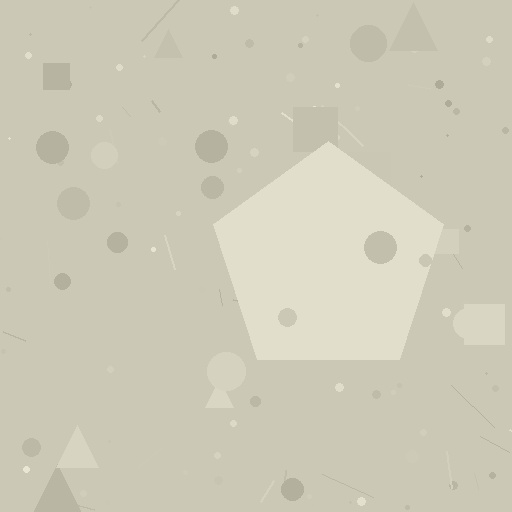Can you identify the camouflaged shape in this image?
The camouflaged shape is a pentagon.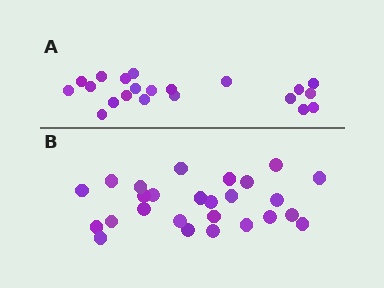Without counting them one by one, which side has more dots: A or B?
Region B (the bottom region) has more dots.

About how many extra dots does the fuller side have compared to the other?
Region B has about 5 more dots than region A.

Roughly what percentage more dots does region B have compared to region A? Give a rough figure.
About 25% more.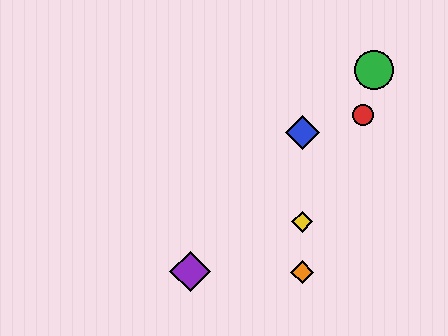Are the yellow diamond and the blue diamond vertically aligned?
Yes, both are at x≈302.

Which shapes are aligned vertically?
The blue diamond, the yellow diamond, the orange diamond are aligned vertically.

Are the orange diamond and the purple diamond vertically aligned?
No, the orange diamond is at x≈302 and the purple diamond is at x≈190.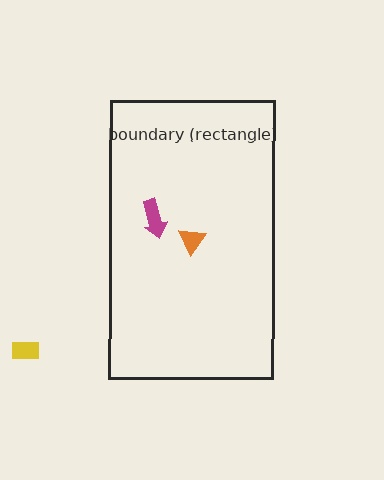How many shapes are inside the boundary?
2 inside, 1 outside.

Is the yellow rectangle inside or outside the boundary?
Outside.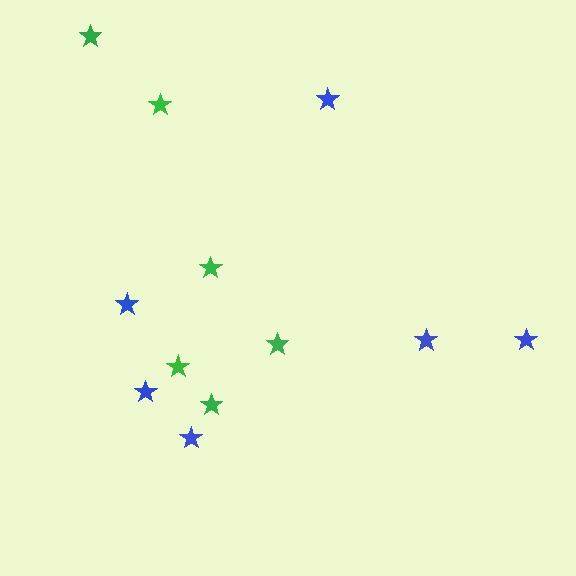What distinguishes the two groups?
There are 2 groups: one group of green stars (6) and one group of blue stars (6).